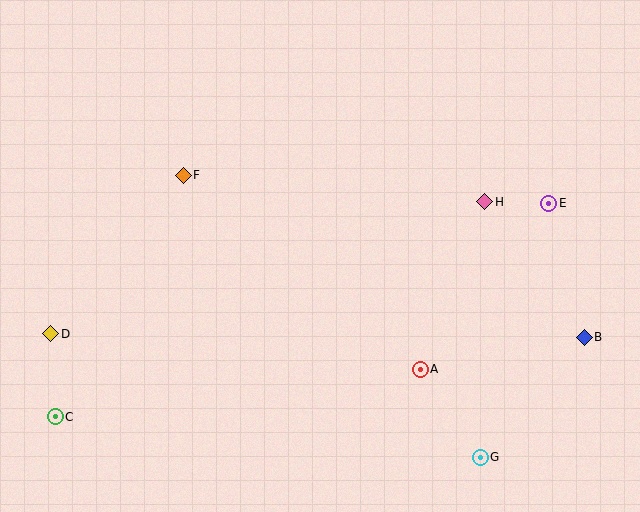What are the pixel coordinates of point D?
Point D is at (51, 334).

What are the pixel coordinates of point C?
Point C is at (55, 417).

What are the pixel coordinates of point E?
Point E is at (549, 203).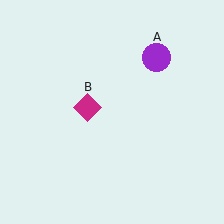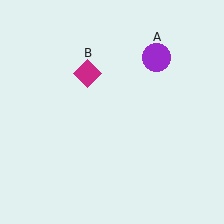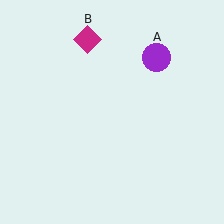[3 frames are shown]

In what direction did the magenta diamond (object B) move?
The magenta diamond (object B) moved up.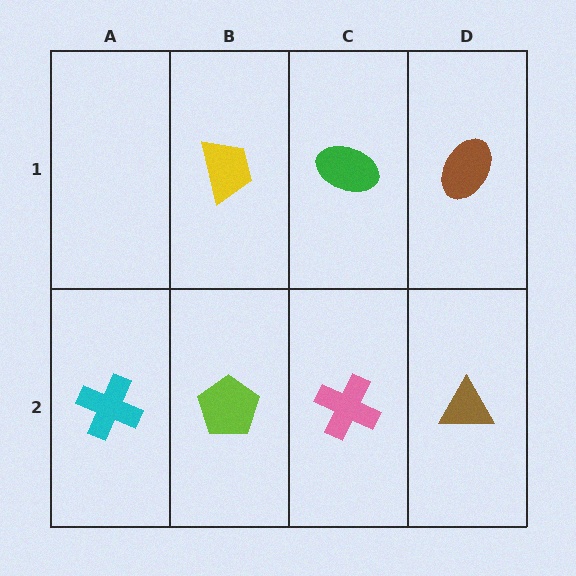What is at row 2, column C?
A pink cross.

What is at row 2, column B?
A lime pentagon.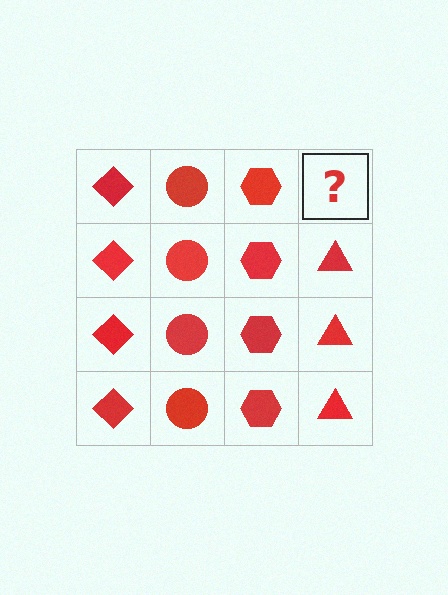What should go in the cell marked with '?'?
The missing cell should contain a red triangle.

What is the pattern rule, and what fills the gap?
The rule is that each column has a consistent shape. The gap should be filled with a red triangle.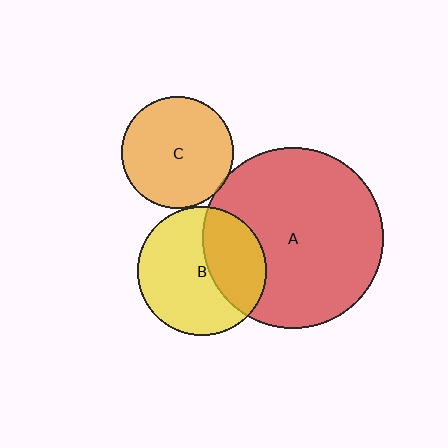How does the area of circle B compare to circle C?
Approximately 1.3 times.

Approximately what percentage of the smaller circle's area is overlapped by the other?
Approximately 35%.